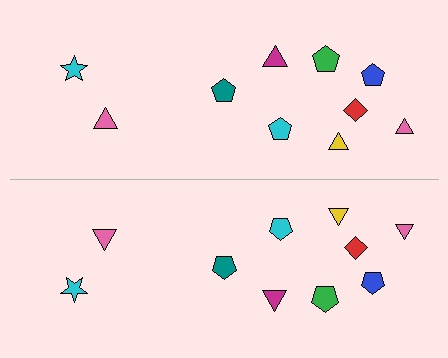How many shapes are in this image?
There are 20 shapes in this image.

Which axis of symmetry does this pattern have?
The pattern has a horizontal axis of symmetry running through the center of the image.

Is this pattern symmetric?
Yes, this pattern has bilateral (reflection) symmetry.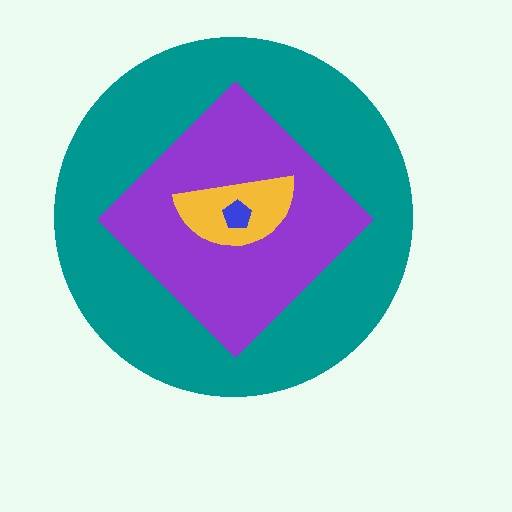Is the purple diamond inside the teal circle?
Yes.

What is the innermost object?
The blue pentagon.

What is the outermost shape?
The teal circle.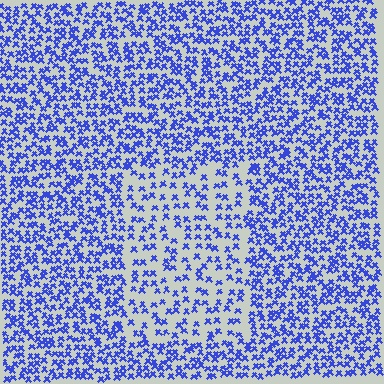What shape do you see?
I see a rectangle.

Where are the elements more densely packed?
The elements are more densely packed outside the rectangle boundary.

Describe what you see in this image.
The image contains small blue elements arranged at two different densities. A rectangle-shaped region is visible where the elements are less densely packed than the surrounding area.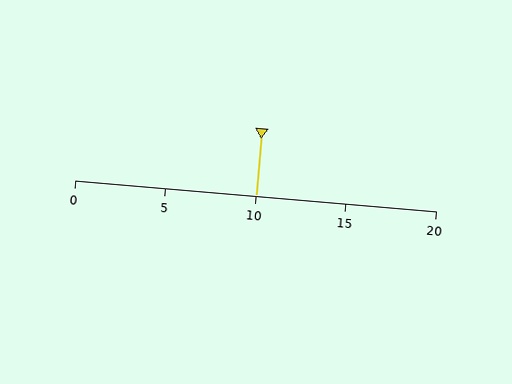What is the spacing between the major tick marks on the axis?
The major ticks are spaced 5 apart.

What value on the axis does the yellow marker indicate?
The marker indicates approximately 10.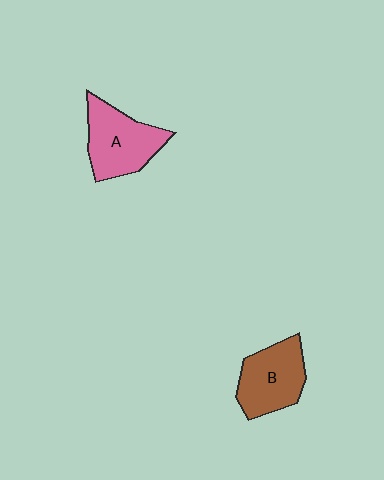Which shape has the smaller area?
Shape B (brown).